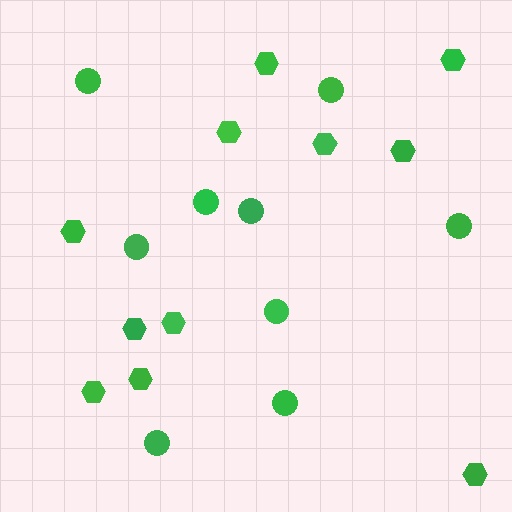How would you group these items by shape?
There are 2 groups: one group of circles (9) and one group of hexagons (11).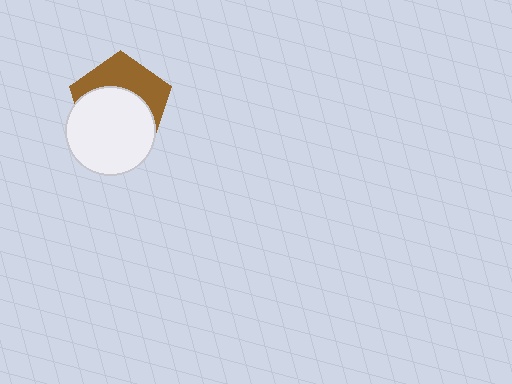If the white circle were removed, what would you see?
You would see the complete brown pentagon.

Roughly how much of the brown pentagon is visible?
A small part of it is visible (roughly 42%).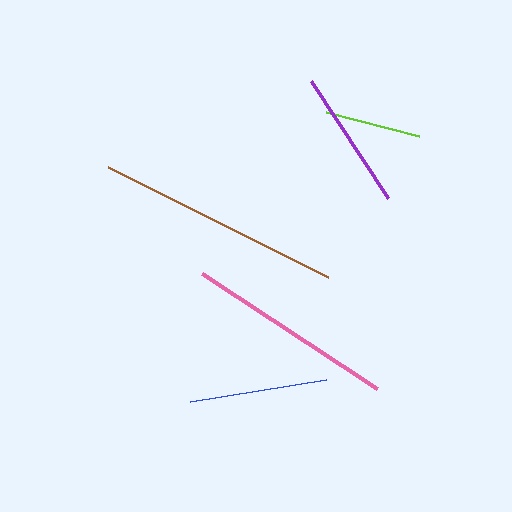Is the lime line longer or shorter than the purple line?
The purple line is longer than the lime line.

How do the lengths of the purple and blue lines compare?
The purple and blue lines are approximately the same length.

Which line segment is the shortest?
The lime line is the shortest at approximately 96 pixels.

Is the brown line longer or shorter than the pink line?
The brown line is longer than the pink line.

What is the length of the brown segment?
The brown segment is approximately 247 pixels long.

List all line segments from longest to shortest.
From longest to shortest: brown, pink, purple, blue, lime.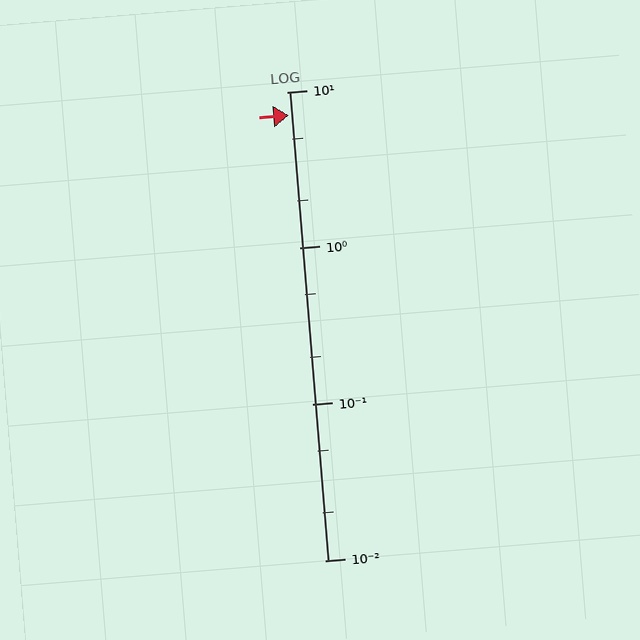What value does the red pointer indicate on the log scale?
The pointer indicates approximately 7.1.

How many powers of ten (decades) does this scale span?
The scale spans 3 decades, from 0.01 to 10.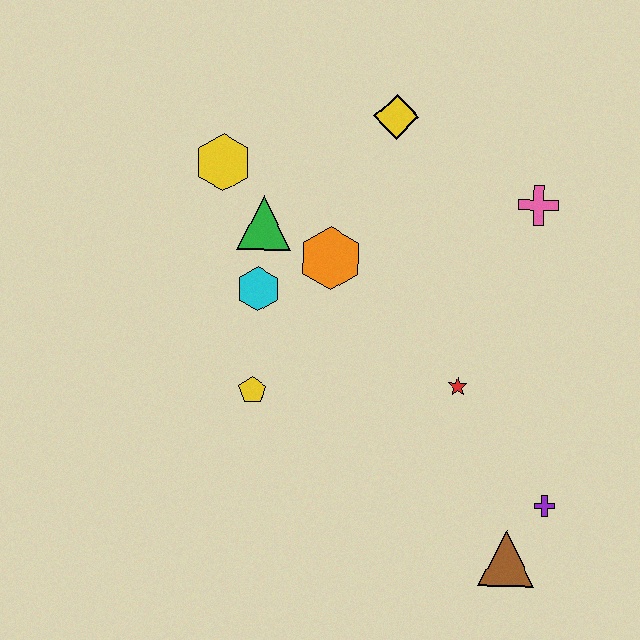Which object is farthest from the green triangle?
The brown triangle is farthest from the green triangle.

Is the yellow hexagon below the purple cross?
No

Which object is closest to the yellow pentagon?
The cyan hexagon is closest to the yellow pentagon.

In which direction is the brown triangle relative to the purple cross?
The brown triangle is below the purple cross.